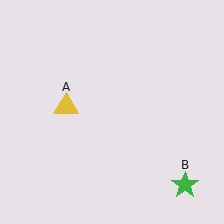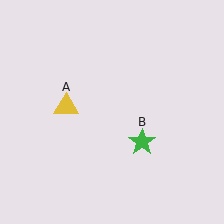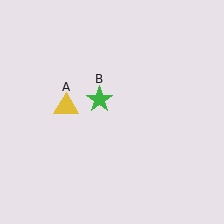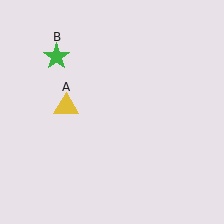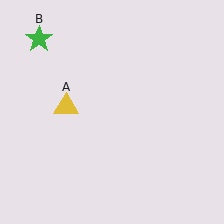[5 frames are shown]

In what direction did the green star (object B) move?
The green star (object B) moved up and to the left.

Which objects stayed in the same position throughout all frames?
Yellow triangle (object A) remained stationary.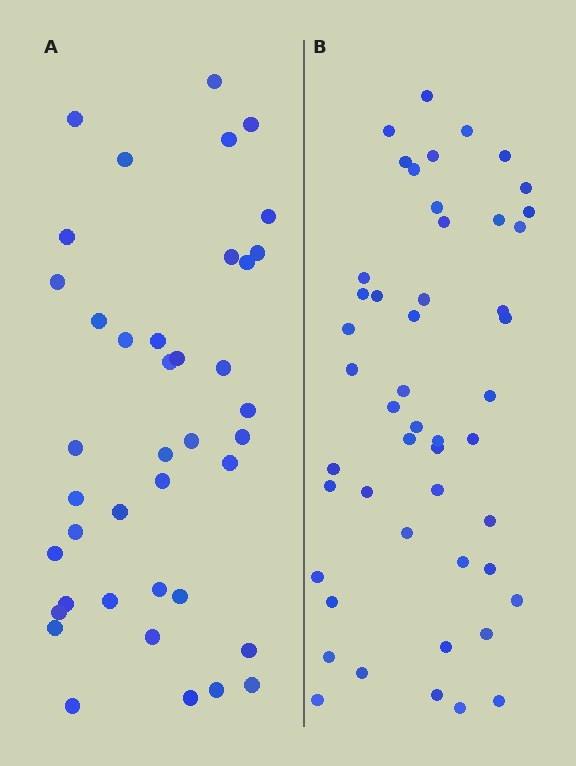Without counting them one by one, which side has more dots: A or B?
Region B (the right region) has more dots.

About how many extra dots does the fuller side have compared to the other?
Region B has roughly 8 or so more dots than region A.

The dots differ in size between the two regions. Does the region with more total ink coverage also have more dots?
No. Region A has more total ink coverage because its dots are larger, but region B actually contains more individual dots. Total area can be misleading — the number of items is what matters here.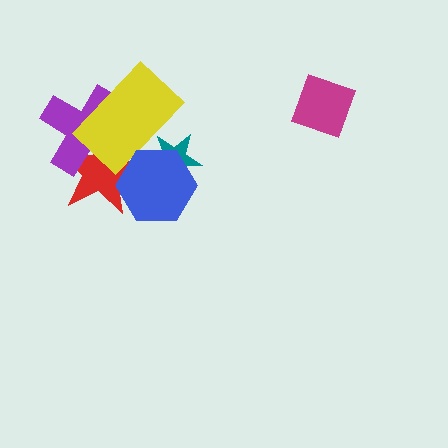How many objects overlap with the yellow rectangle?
4 objects overlap with the yellow rectangle.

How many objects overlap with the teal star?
2 objects overlap with the teal star.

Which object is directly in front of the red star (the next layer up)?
The purple cross is directly in front of the red star.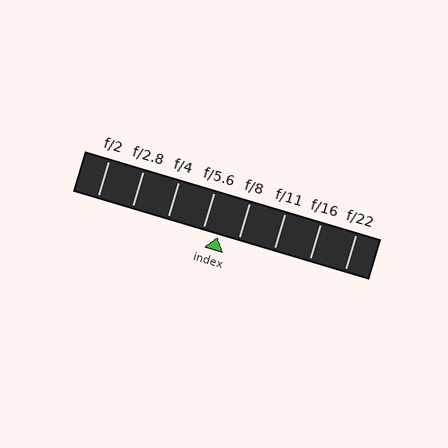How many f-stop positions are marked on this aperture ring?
There are 8 f-stop positions marked.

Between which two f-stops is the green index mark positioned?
The index mark is between f/5.6 and f/8.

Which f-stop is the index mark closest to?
The index mark is closest to f/5.6.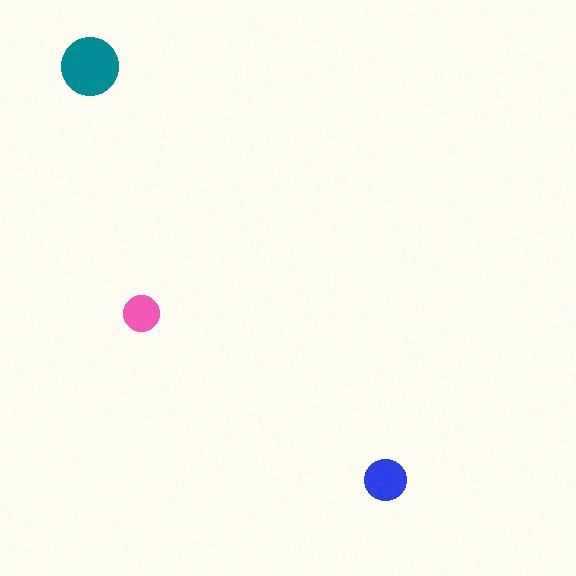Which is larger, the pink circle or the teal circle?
The teal one.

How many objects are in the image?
There are 3 objects in the image.